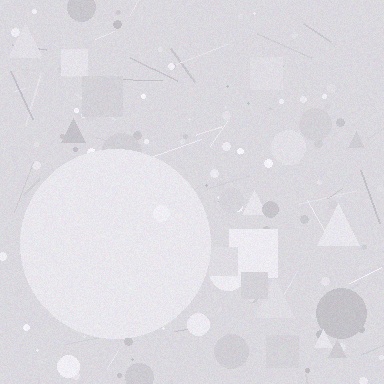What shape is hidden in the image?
A circle is hidden in the image.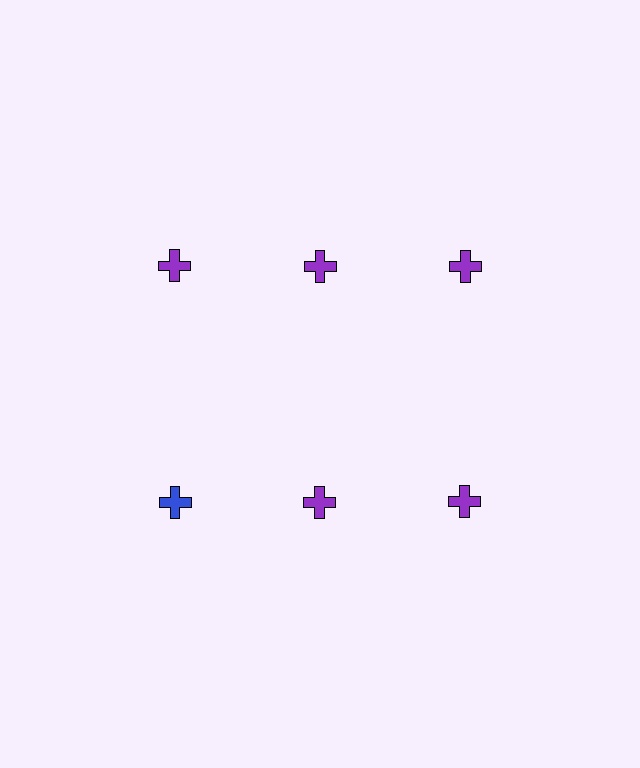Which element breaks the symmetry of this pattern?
The blue cross in the second row, leftmost column breaks the symmetry. All other shapes are purple crosses.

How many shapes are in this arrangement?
There are 6 shapes arranged in a grid pattern.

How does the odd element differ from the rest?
It has a different color: blue instead of purple.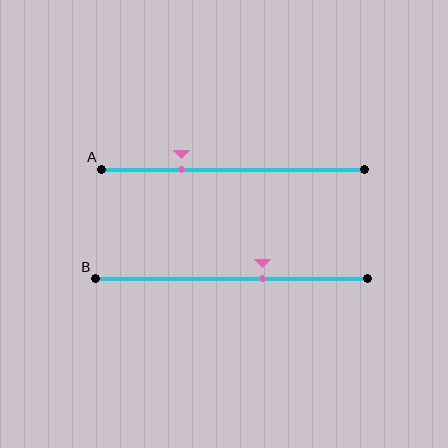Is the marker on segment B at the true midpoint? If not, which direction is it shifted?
No, the marker on segment B is shifted to the right by about 11% of the segment length.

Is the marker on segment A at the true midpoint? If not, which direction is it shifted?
No, the marker on segment A is shifted to the left by about 20% of the segment length.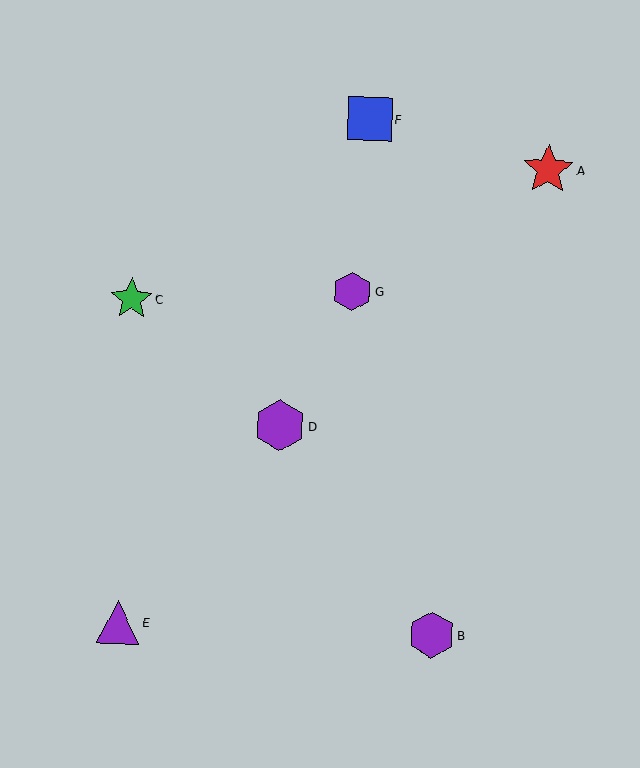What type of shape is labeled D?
Shape D is a purple hexagon.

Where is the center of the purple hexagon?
The center of the purple hexagon is at (280, 425).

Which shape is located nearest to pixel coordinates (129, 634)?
The purple triangle (labeled E) at (118, 622) is nearest to that location.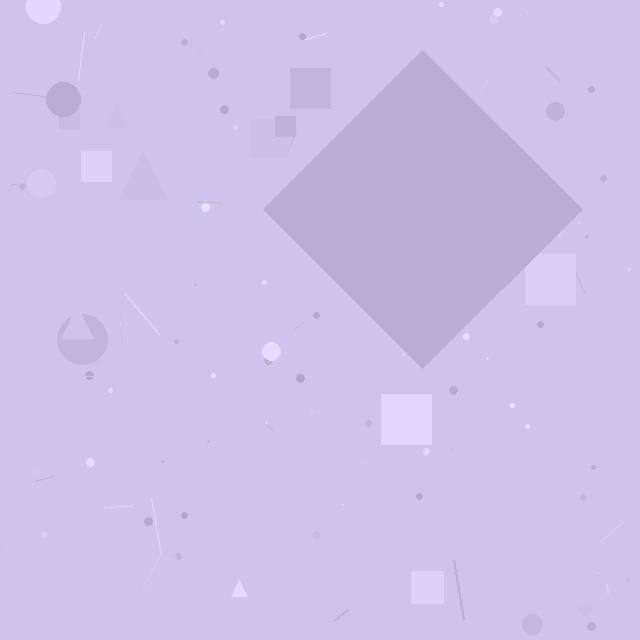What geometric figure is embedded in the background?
A diamond is embedded in the background.